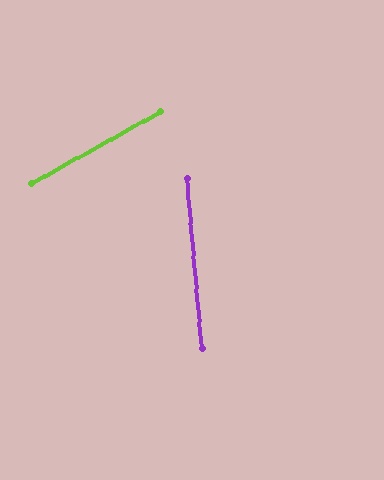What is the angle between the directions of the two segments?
Approximately 66 degrees.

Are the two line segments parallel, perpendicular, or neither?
Neither parallel nor perpendicular — they differ by about 66°.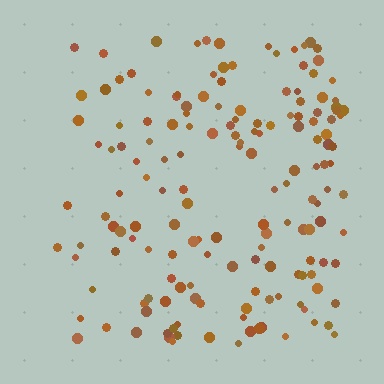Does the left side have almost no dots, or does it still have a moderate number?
Still a moderate number, just noticeably fewer than the right.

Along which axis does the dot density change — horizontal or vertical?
Horizontal.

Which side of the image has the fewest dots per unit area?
The left.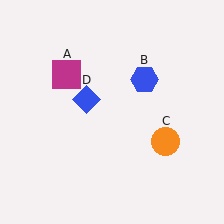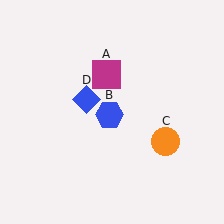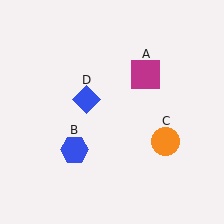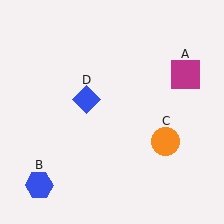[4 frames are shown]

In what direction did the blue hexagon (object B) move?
The blue hexagon (object B) moved down and to the left.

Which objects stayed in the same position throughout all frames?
Orange circle (object C) and blue diamond (object D) remained stationary.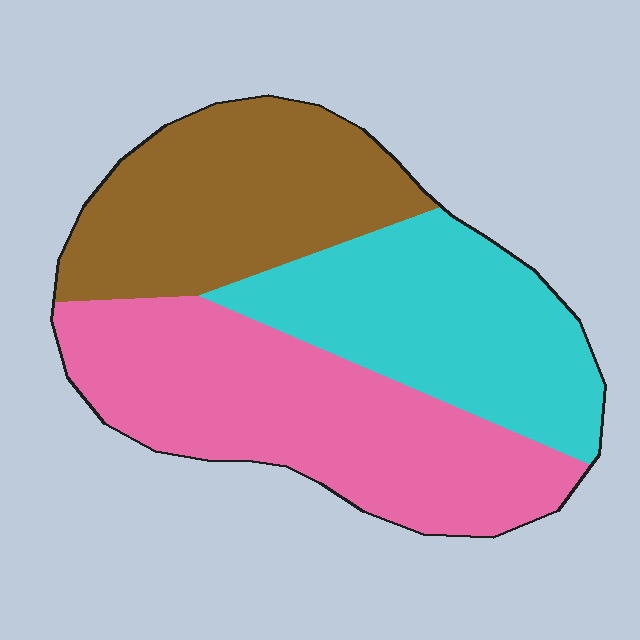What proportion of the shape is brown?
Brown covers about 30% of the shape.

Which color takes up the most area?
Pink, at roughly 40%.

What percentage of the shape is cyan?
Cyan takes up about one third (1/3) of the shape.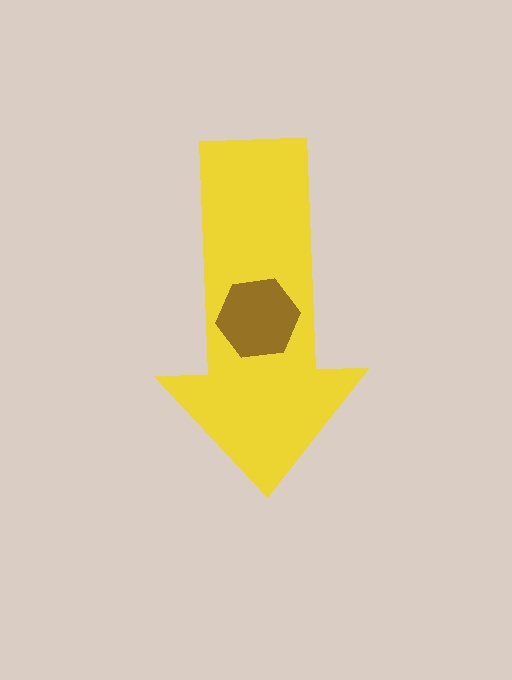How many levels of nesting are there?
2.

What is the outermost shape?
The yellow arrow.